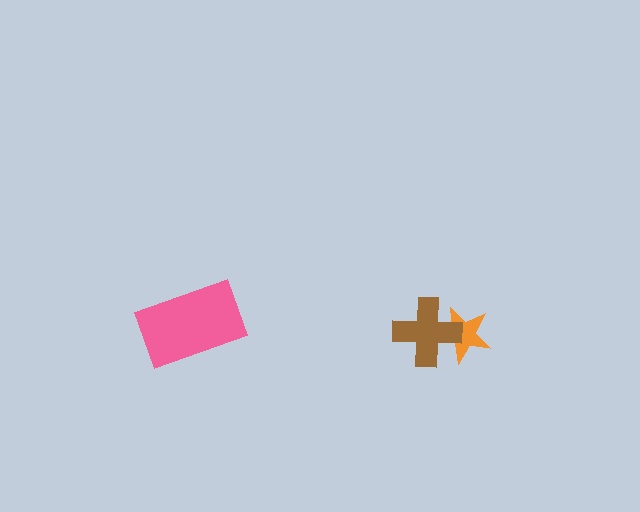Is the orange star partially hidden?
Yes, it is partially covered by another shape.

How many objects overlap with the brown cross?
1 object overlaps with the brown cross.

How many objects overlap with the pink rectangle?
0 objects overlap with the pink rectangle.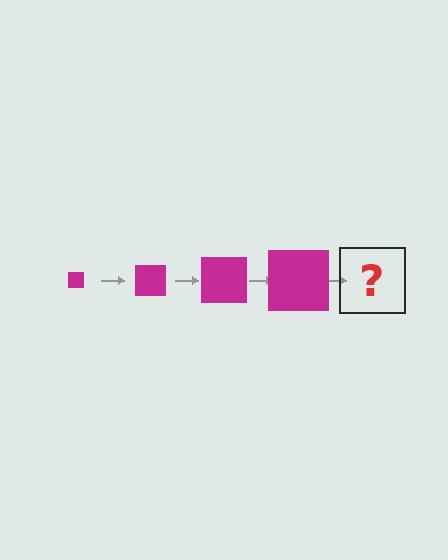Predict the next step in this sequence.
The next step is a magenta square, larger than the previous one.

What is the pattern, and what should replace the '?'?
The pattern is that the square gets progressively larger each step. The '?' should be a magenta square, larger than the previous one.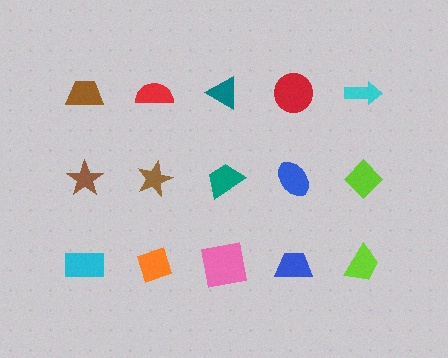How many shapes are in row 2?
5 shapes.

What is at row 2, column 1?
A brown star.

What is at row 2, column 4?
A blue ellipse.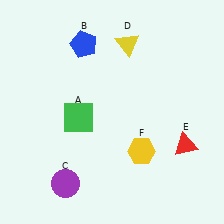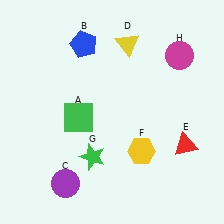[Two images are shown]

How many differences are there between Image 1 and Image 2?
There are 2 differences between the two images.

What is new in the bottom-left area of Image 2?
A green star (G) was added in the bottom-left area of Image 2.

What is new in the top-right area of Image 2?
A magenta circle (H) was added in the top-right area of Image 2.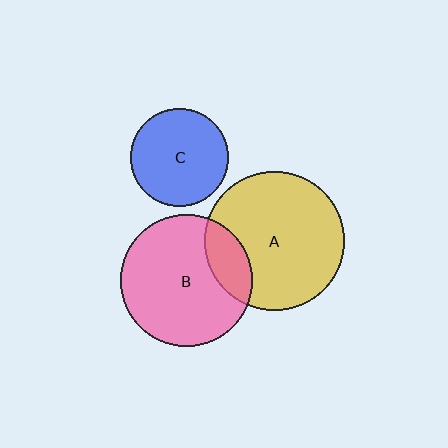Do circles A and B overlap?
Yes.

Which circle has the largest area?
Circle A (yellow).